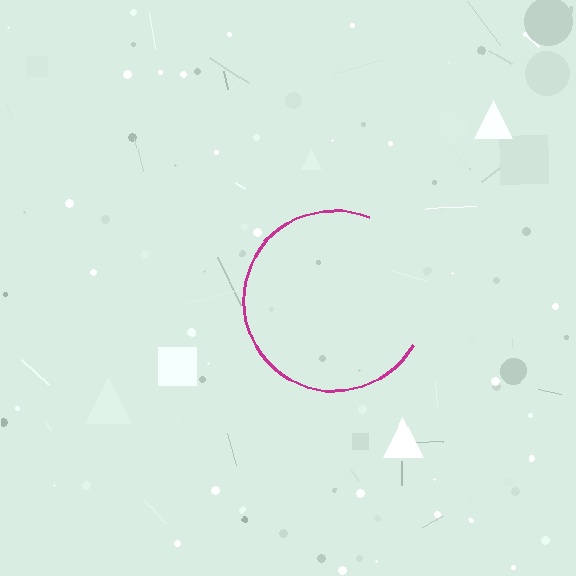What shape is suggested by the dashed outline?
The dashed outline suggests a circle.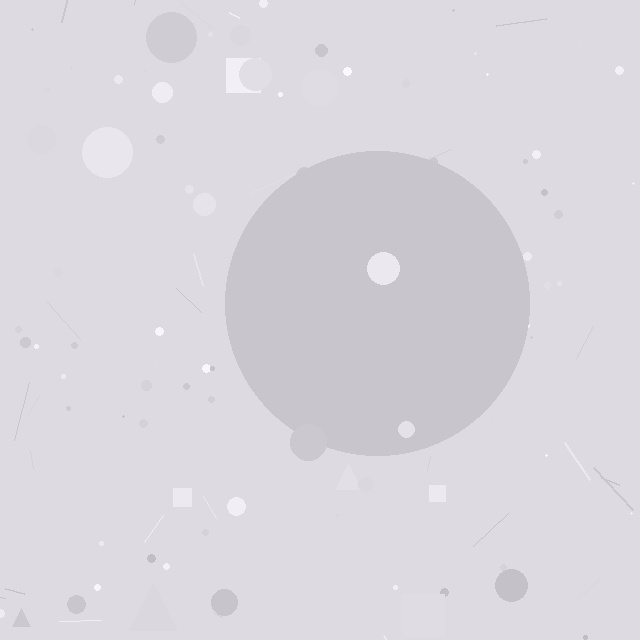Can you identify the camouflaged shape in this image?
The camouflaged shape is a circle.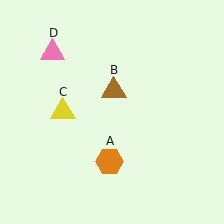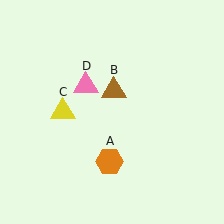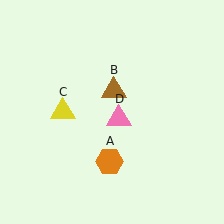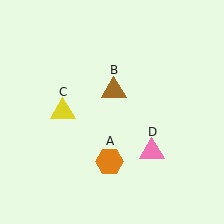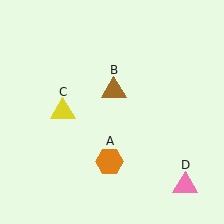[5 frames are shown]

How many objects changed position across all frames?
1 object changed position: pink triangle (object D).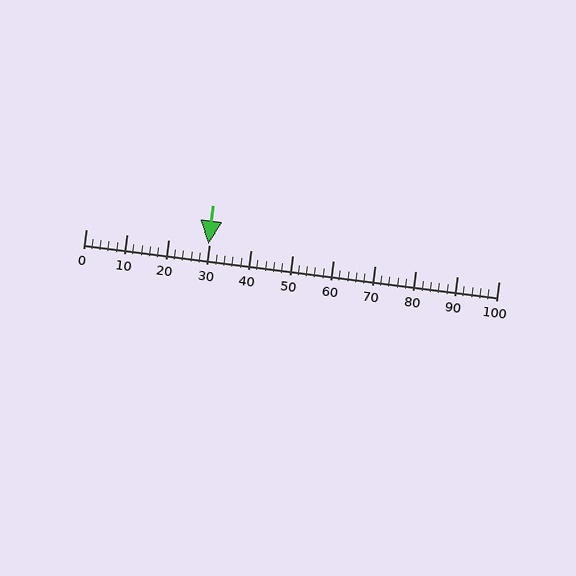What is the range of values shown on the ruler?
The ruler shows values from 0 to 100.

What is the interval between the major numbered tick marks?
The major tick marks are spaced 10 units apart.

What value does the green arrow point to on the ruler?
The green arrow points to approximately 30.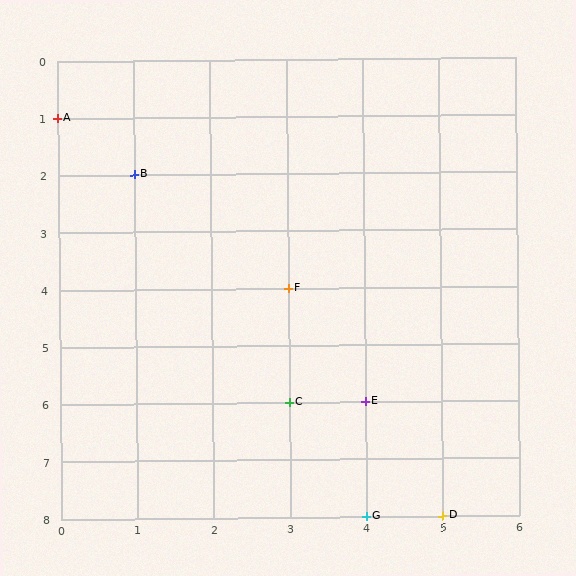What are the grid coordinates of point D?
Point D is at grid coordinates (5, 8).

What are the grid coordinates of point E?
Point E is at grid coordinates (4, 6).